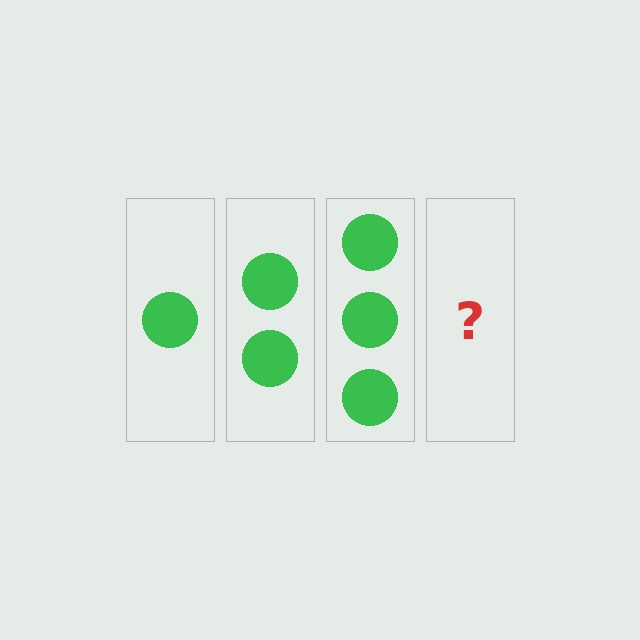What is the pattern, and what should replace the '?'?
The pattern is that each step adds one more circle. The '?' should be 4 circles.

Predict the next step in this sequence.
The next step is 4 circles.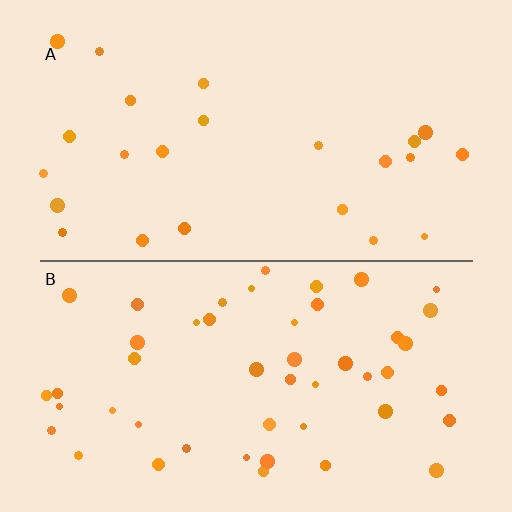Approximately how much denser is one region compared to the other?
Approximately 2.0× — region B over region A.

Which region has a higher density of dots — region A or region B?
B (the bottom).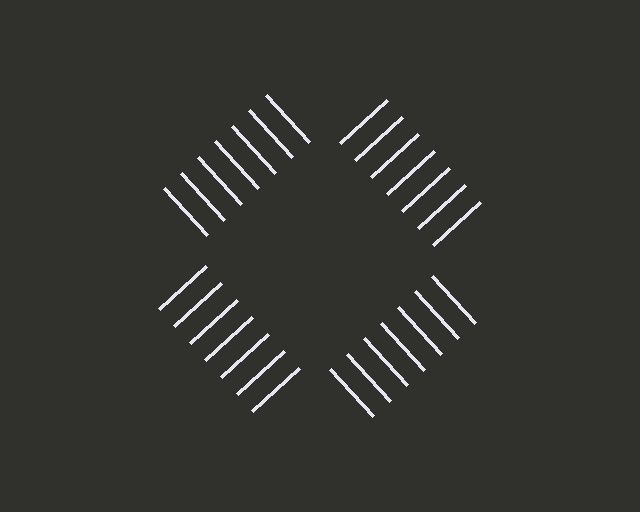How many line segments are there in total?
28 — 7 along each of the 4 edges.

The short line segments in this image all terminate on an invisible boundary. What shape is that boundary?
An illusory square — the line segments terminate on its edges but no continuous stroke is drawn.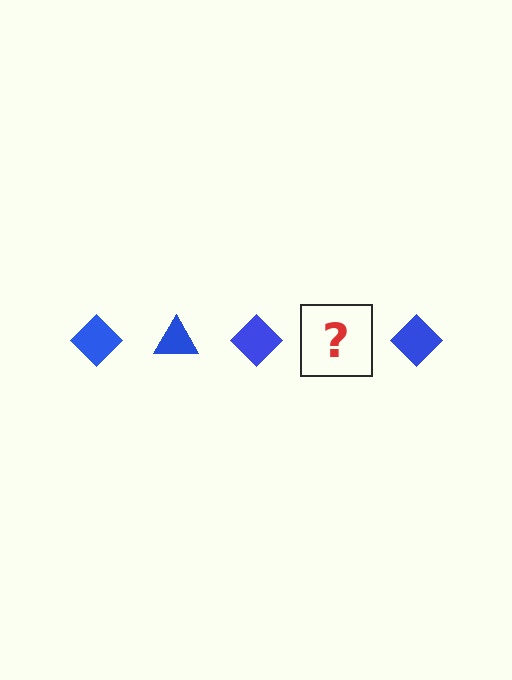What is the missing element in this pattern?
The missing element is a blue triangle.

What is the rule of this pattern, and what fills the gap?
The rule is that the pattern cycles through diamond, triangle shapes in blue. The gap should be filled with a blue triangle.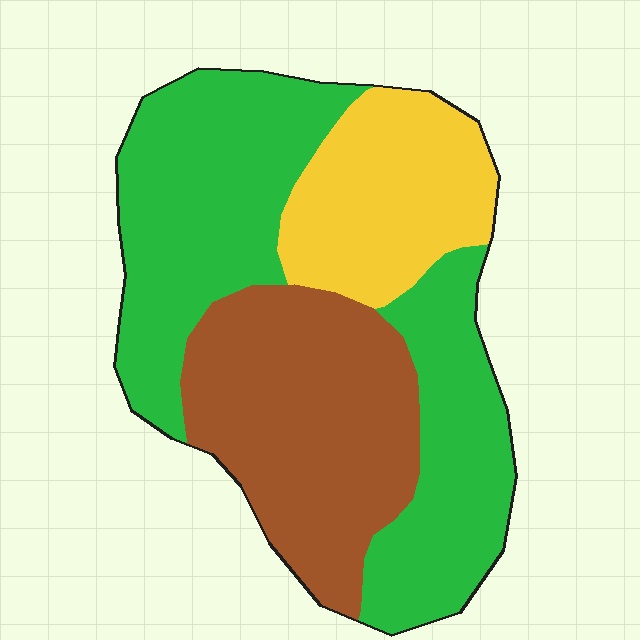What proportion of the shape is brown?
Brown covers about 30% of the shape.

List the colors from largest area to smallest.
From largest to smallest: green, brown, yellow.